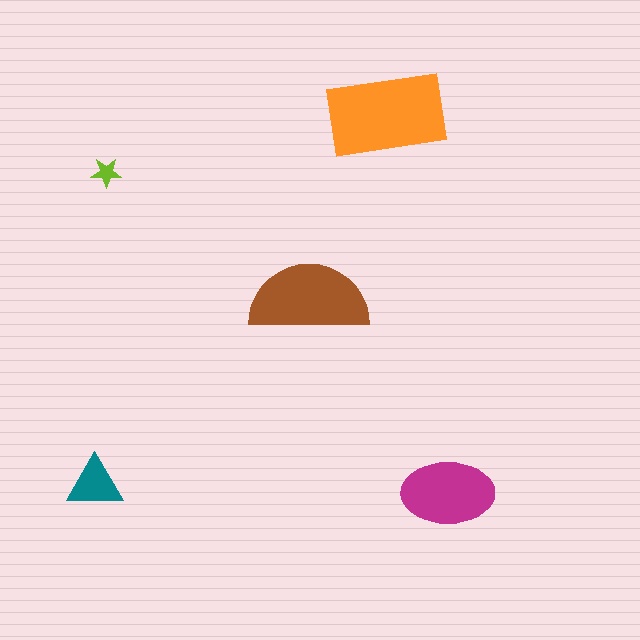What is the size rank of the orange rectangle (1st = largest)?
1st.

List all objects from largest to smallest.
The orange rectangle, the brown semicircle, the magenta ellipse, the teal triangle, the lime star.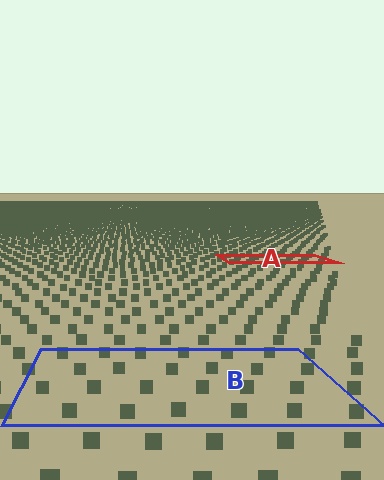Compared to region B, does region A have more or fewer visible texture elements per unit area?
Region A has more texture elements per unit area — they are packed more densely because it is farther away.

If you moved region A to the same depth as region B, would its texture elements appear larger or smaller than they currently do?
They would appear larger. At a closer depth, the same texture elements are projected at a bigger on-screen size.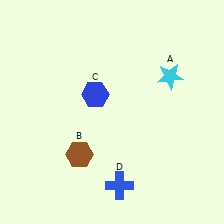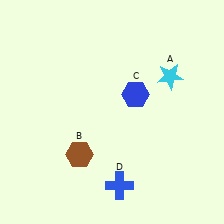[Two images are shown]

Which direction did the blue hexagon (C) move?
The blue hexagon (C) moved right.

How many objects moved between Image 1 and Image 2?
1 object moved between the two images.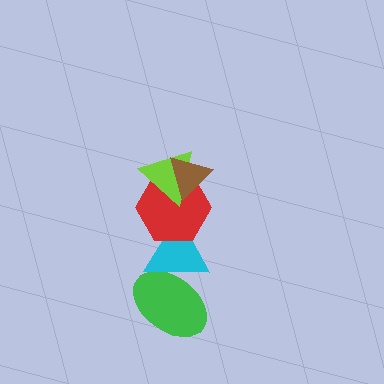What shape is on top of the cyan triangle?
The red hexagon is on top of the cyan triangle.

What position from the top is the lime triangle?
The lime triangle is 2nd from the top.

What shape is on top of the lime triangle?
The brown triangle is on top of the lime triangle.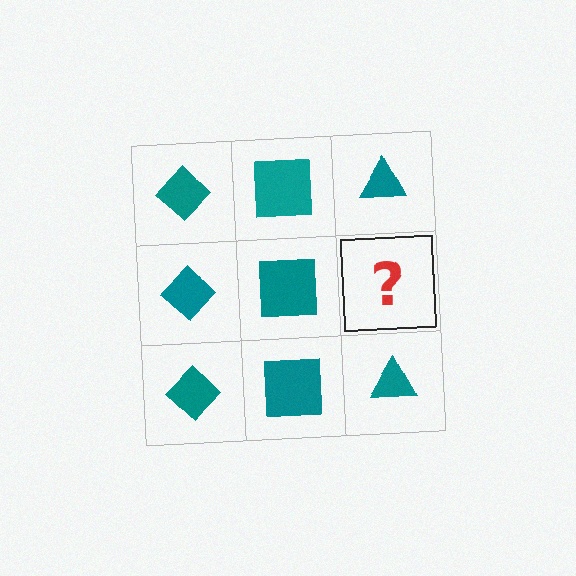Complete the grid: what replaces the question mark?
The question mark should be replaced with a teal triangle.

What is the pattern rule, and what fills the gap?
The rule is that each column has a consistent shape. The gap should be filled with a teal triangle.